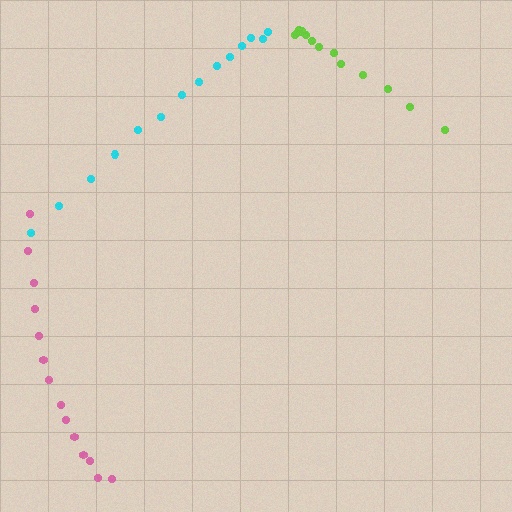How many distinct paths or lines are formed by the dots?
There are 3 distinct paths.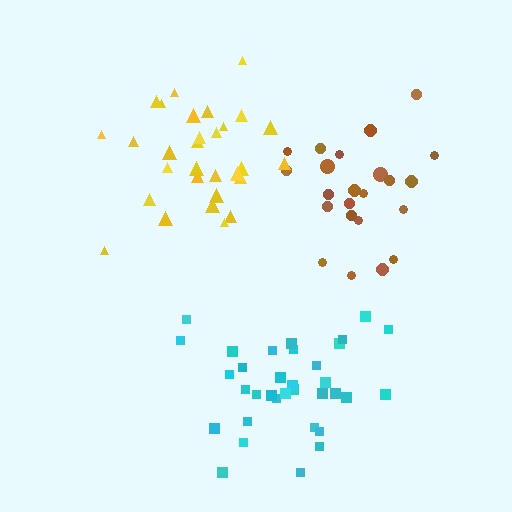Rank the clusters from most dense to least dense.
cyan, brown, yellow.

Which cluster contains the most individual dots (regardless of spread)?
Cyan (34).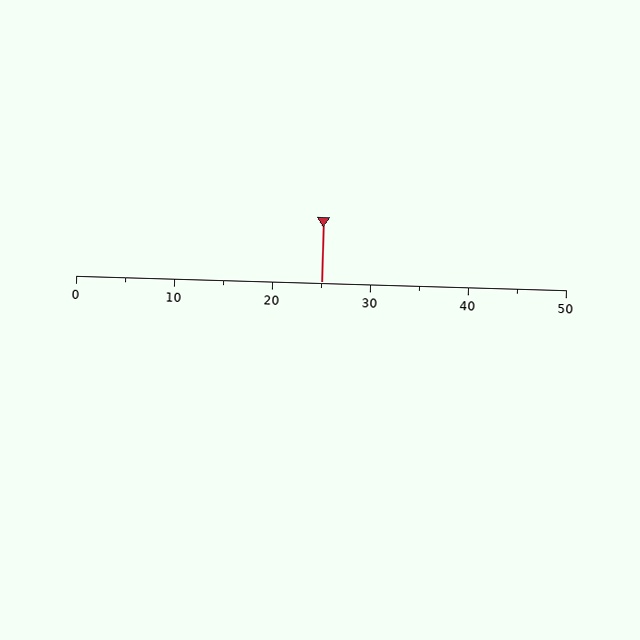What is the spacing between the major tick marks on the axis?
The major ticks are spaced 10 apart.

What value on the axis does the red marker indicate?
The marker indicates approximately 25.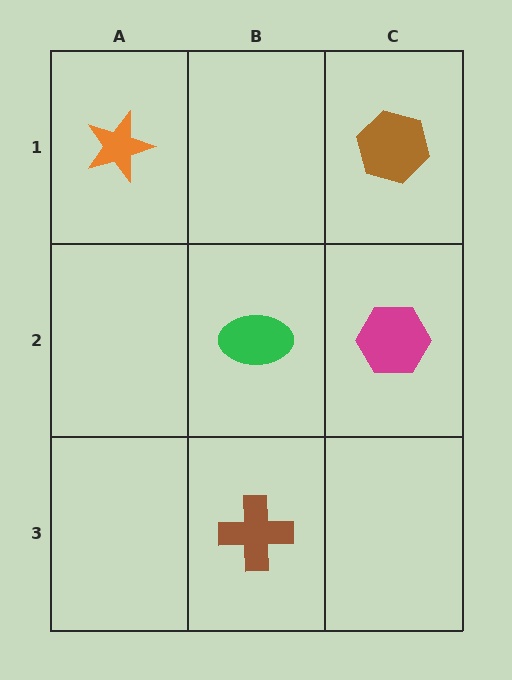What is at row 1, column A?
An orange star.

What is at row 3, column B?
A brown cross.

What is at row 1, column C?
A brown hexagon.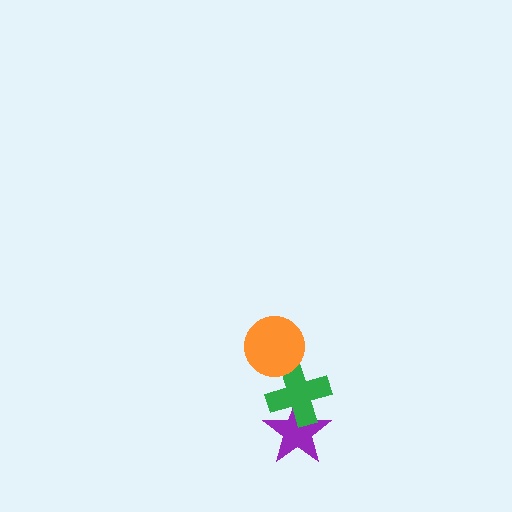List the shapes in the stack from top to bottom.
From top to bottom: the orange circle, the green cross, the purple star.